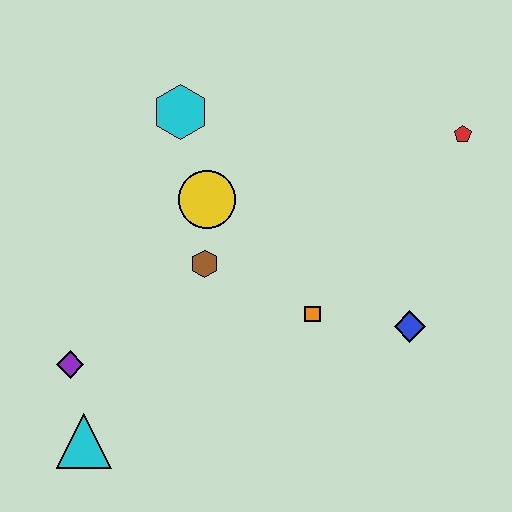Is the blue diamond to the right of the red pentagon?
No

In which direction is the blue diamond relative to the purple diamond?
The blue diamond is to the right of the purple diamond.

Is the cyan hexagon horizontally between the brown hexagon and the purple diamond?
Yes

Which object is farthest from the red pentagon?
The cyan triangle is farthest from the red pentagon.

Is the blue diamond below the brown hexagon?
Yes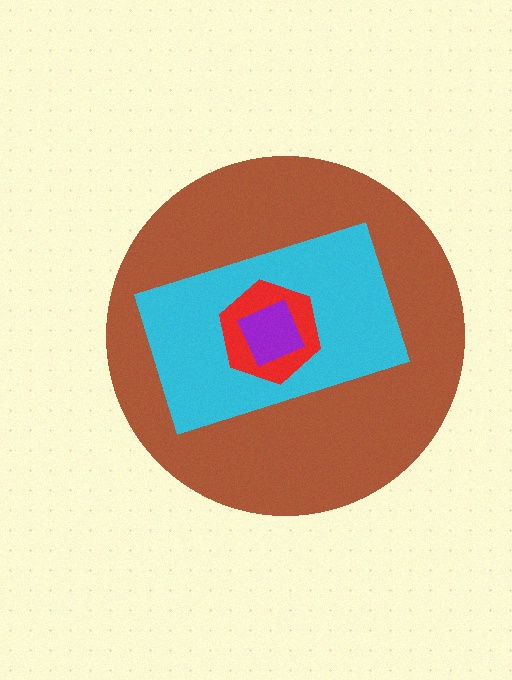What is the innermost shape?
The purple square.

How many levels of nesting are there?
4.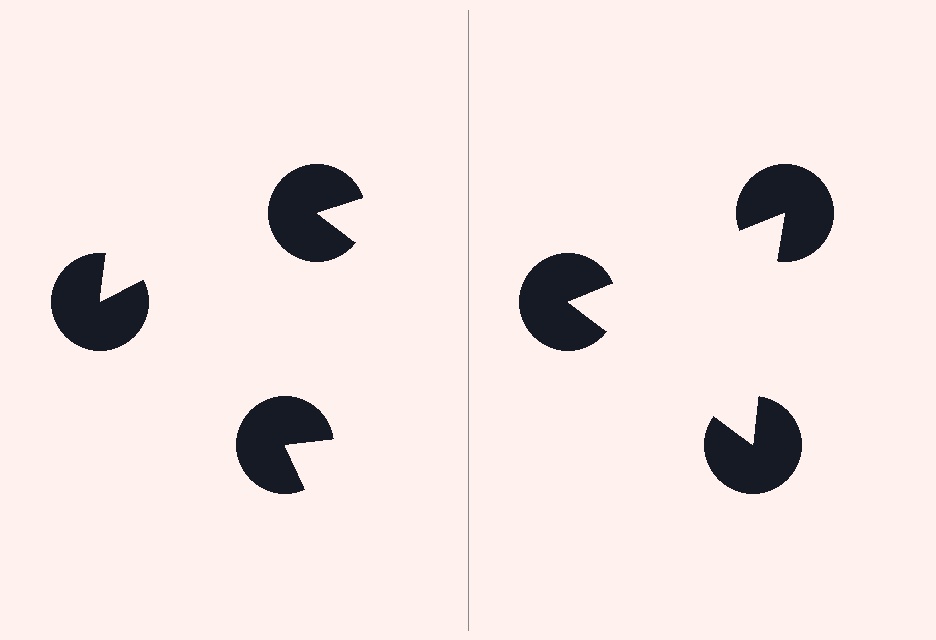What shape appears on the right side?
An illusory triangle.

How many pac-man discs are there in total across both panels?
6 — 3 on each side.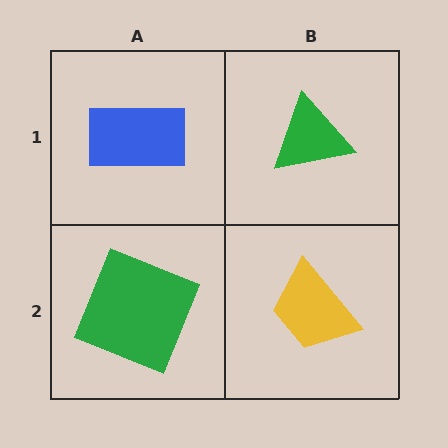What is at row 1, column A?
A blue rectangle.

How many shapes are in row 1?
2 shapes.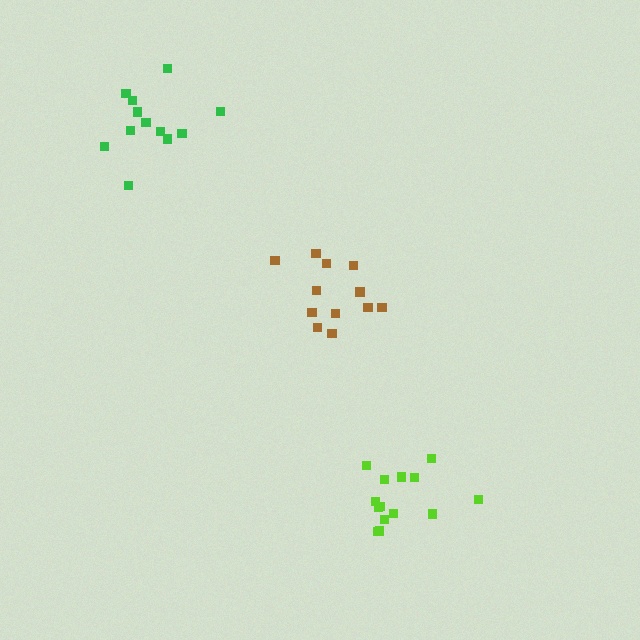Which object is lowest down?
The lime cluster is bottommost.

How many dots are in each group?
Group 1: 12 dots, Group 2: 15 dots, Group 3: 12 dots (39 total).